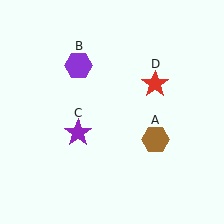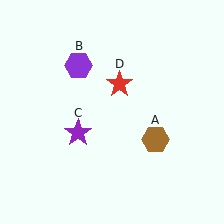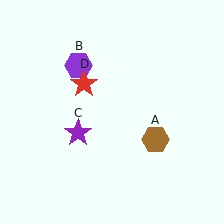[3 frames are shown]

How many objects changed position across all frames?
1 object changed position: red star (object D).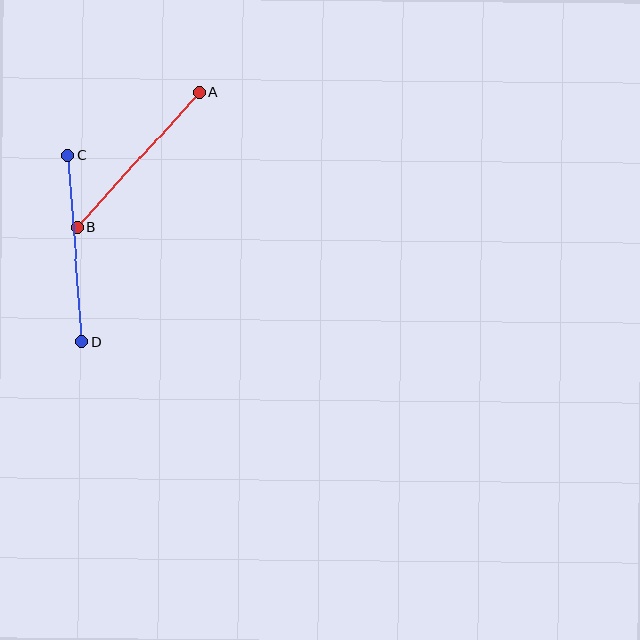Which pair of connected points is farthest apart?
Points C and D are farthest apart.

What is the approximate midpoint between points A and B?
The midpoint is at approximately (138, 160) pixels.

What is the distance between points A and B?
The distance is approximately 182 pixels.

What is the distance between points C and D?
The distance is approximately 187 pixels.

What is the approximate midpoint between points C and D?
The midpoint is at approximately (75, 249) pixels.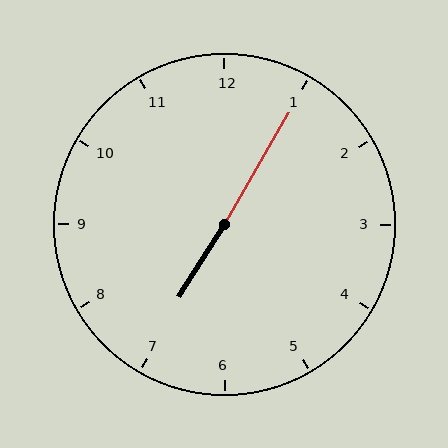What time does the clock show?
7:05.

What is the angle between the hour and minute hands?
Approximately 178 degrees.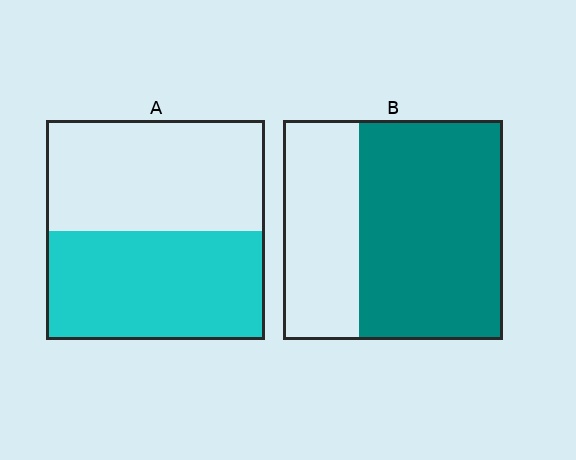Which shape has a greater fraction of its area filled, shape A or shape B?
Shape B.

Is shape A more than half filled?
Roughly half.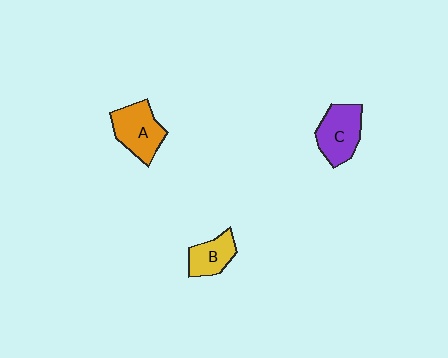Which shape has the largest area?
Shape A (orange).